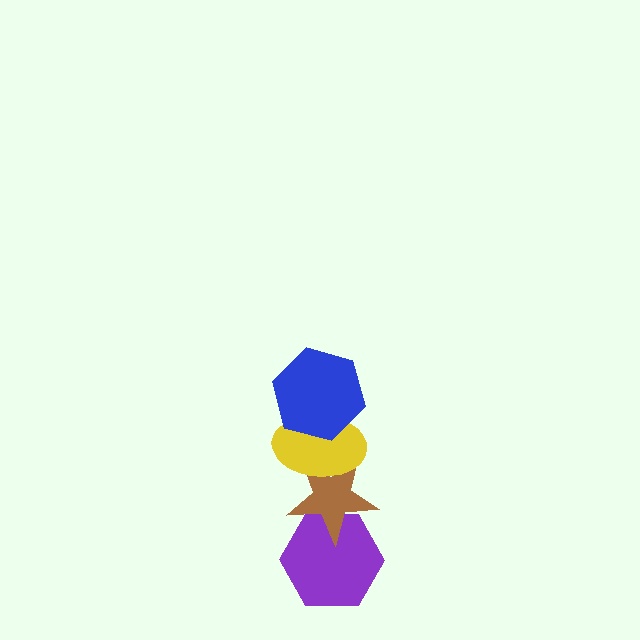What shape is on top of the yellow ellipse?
The blue hexagon is on top of the yellow ellipse.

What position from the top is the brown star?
The brown star is 3rd from the top.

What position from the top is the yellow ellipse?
The yellow ellipse is 2nd from the top.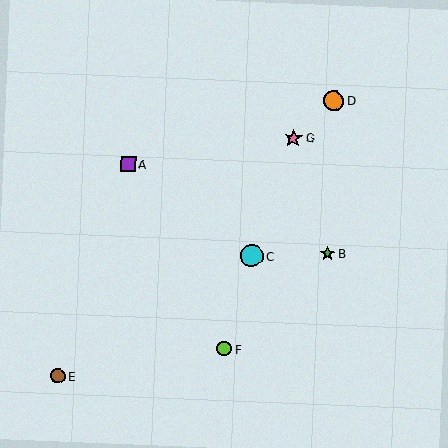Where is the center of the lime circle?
The center of the lime circle is at (224, 349).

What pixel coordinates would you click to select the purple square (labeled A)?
Click at (128, 164) to select the purple square A.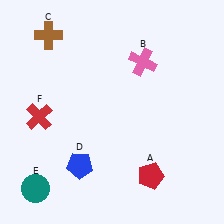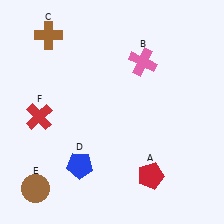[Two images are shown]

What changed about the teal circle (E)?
In Image 1, E is teal. In Image 2, it changed to brown.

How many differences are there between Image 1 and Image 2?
There is 1 difference between the two images.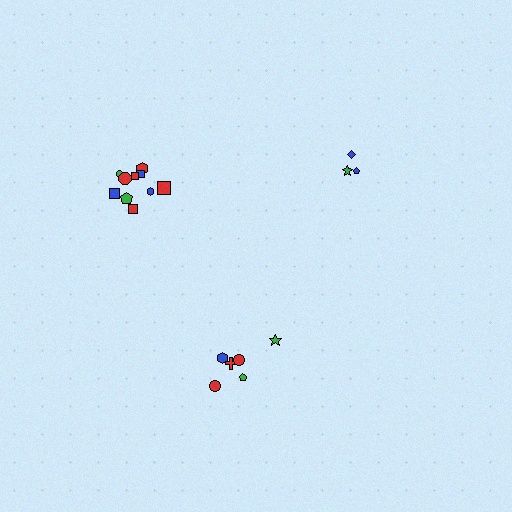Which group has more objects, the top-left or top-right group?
The top-left group.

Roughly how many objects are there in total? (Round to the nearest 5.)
Roughly 20 objects in total.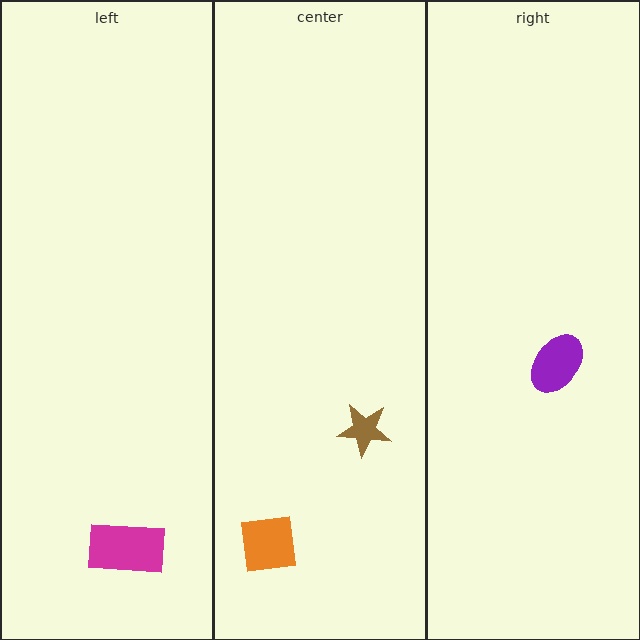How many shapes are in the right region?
1.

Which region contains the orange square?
The center region.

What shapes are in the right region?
The purple ellipse.